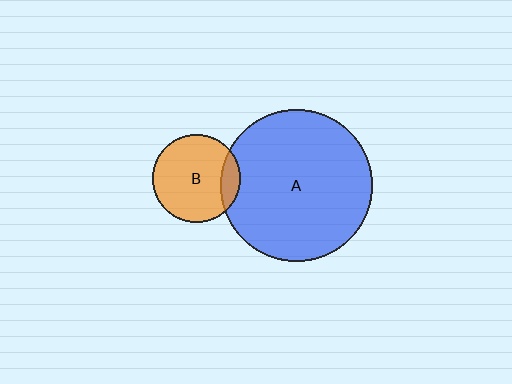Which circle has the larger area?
Circle A (blue).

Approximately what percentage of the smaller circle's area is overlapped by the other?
Approximately 15%.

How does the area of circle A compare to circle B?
Approximately 3.0 times.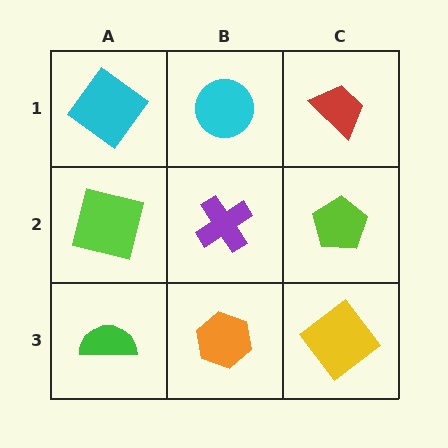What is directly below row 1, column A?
A lime square.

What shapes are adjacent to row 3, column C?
A lime pentagon (row 2, column C), an orange hexagon (row 3, column B).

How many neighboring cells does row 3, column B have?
3.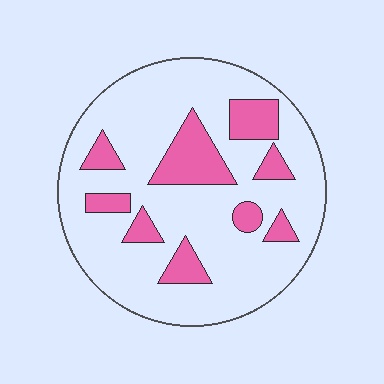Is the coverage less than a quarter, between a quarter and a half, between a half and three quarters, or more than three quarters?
Less than a quarter.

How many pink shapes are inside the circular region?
9.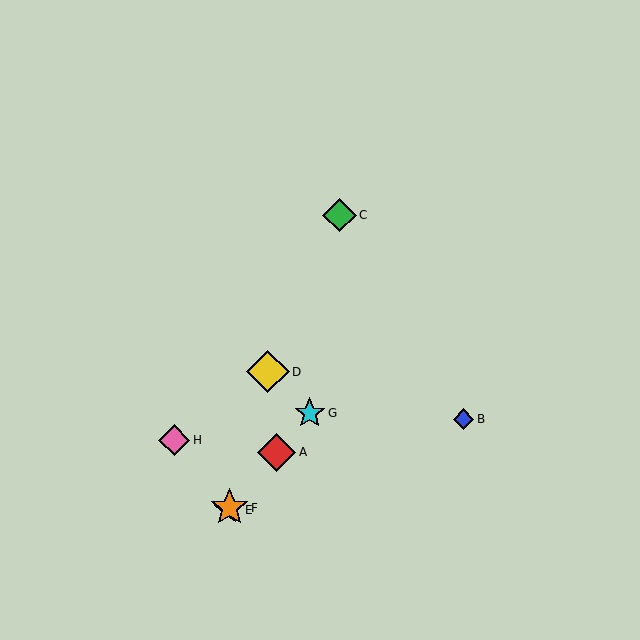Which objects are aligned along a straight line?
Objects A, E, F, G are aligned along a straight line.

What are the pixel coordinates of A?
Object A is at (276, 452).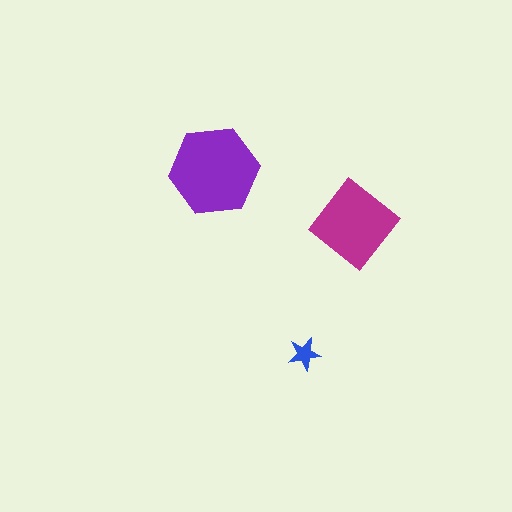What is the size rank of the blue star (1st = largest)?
3rd.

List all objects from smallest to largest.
The blue star, the magenta diamond, the purple hexagon.